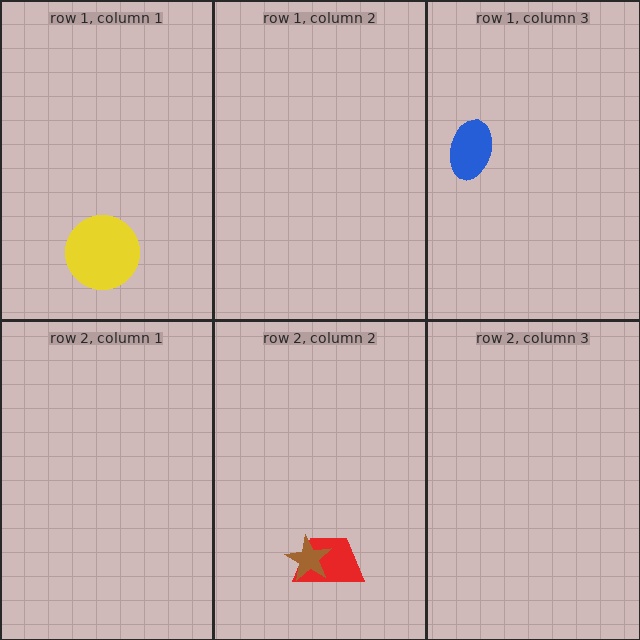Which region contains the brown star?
The row 2, column 2 region.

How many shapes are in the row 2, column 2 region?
2.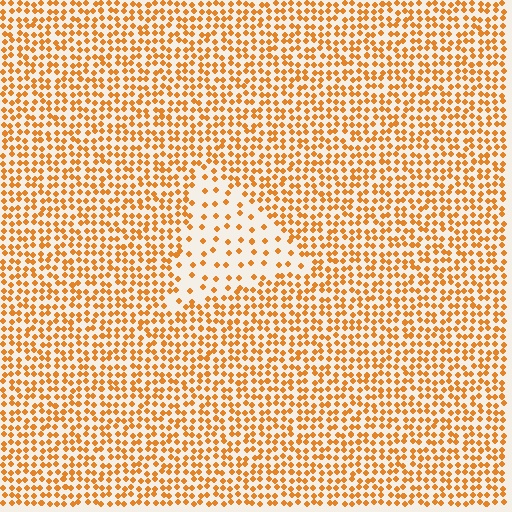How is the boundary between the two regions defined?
The boundary is defined by a change in element density (approximately 2.6x ratio). All elements are the same color, size, and shape.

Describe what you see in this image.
The image contains small orange elements arranged at two different densities. A triangle-shaped region is visible where the elements are less densely packed than the surrounding area.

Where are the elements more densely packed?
The elements are more densely packed outside the triangle boundary.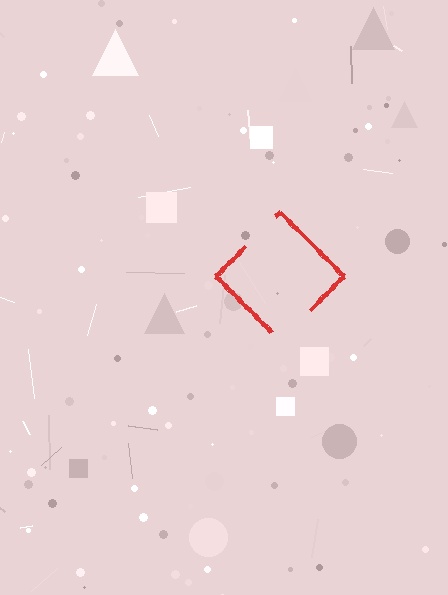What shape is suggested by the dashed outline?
The dashed outline suggests a diamond.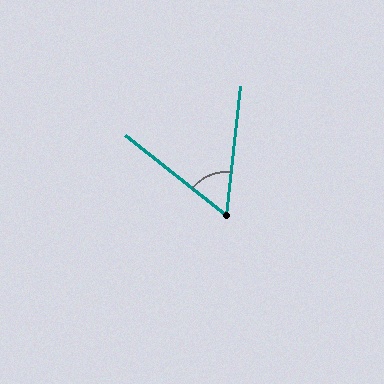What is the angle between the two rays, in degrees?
Approximately 58 degrees.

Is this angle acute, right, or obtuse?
It is acute.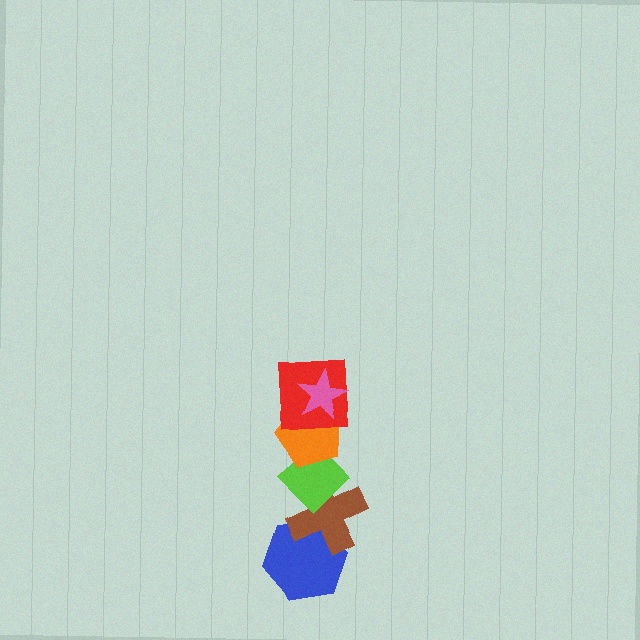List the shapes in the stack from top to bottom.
From top to bottom: the pink star, the red square, the orange pentagon, the lime diamond, the brown cross, the blue hexagon.